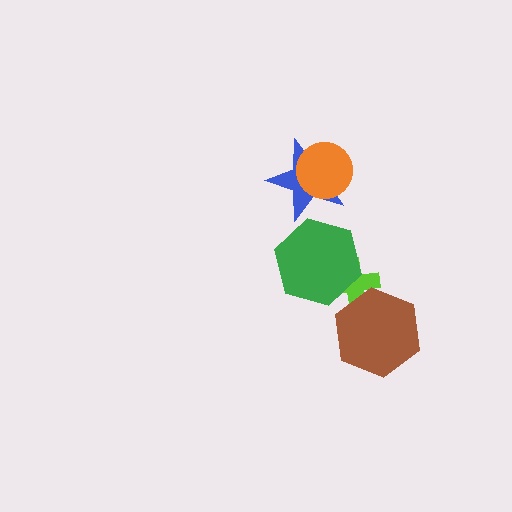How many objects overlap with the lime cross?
2 objects overlap with the lime cross.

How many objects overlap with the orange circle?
1 object overlaps with the orange circle.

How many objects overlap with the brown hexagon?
1 object overlaps with the brown hexagon.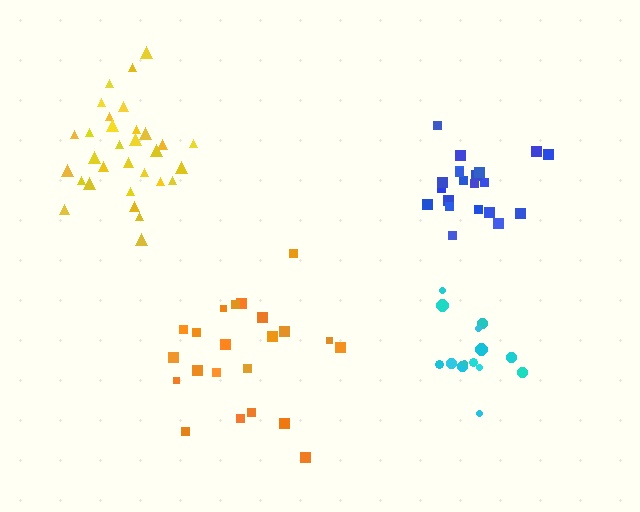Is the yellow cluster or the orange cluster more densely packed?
Yellow.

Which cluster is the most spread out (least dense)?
Orange.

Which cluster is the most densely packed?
Yellow.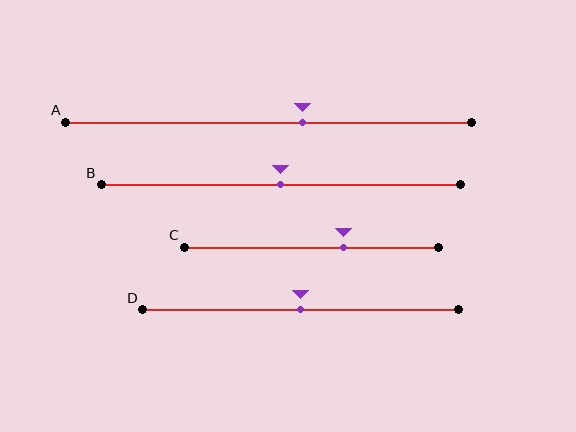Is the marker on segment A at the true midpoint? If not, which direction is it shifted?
No, the marker on segment A is shifted to the right by about 9% of the segment length.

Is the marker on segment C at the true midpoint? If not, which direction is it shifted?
No, the marker on segment C is shifted to the right by about 13% of the segment length.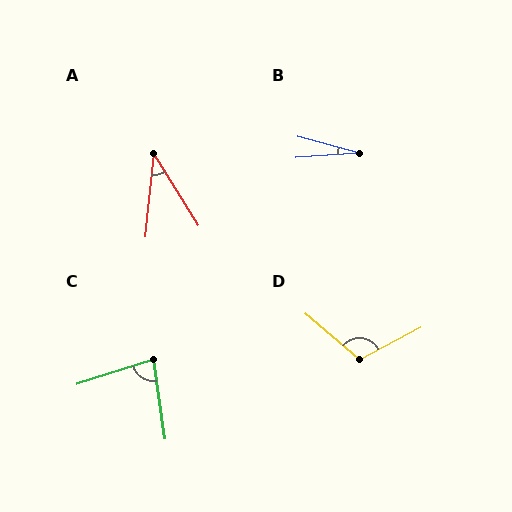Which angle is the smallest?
B, at approximately 19 degrees.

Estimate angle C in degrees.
Approximately 80 degrees.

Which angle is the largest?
D, at approximately 112 degrees.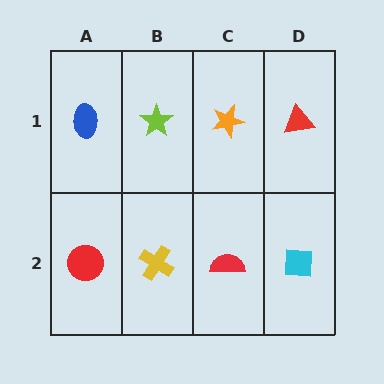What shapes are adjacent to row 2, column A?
A blue ellipse (row 1, column A), a yellow cross (row 2, column B).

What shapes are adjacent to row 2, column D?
A red triangle (row 1, column D), a red semicircle (row 2, column C).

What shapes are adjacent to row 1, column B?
A yellow cross (row 2, column B), a blue ellipse (row 1, column A), an orange star (row 1, column C).